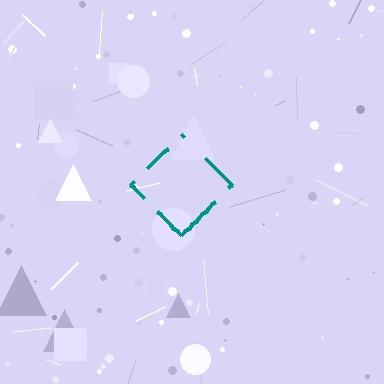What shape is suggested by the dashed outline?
The dashed outline suggests a diamond.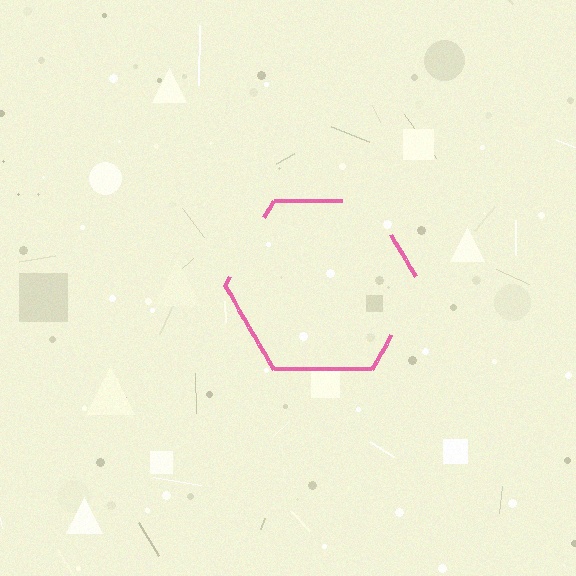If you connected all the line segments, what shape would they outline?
They would outline a hexagon.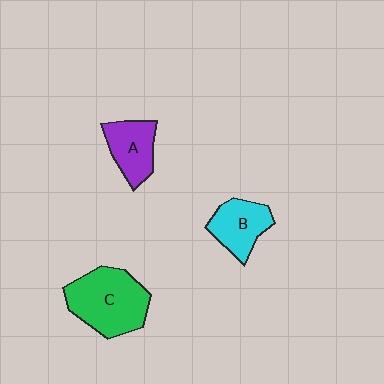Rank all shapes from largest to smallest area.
From largest to smallest: C (green), B (cyan), A (purple).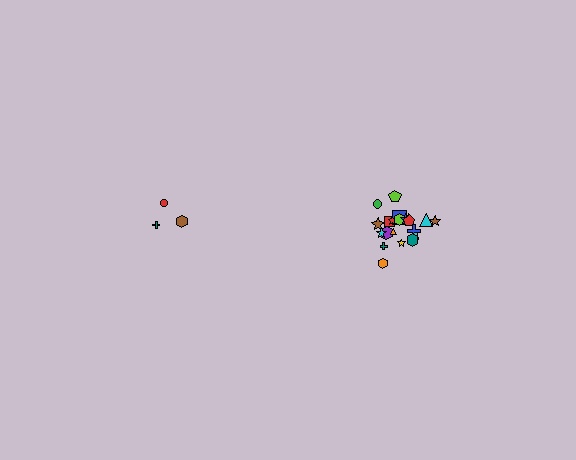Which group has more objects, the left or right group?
The right group.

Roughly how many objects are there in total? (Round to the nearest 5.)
Roughly 25 objects in total.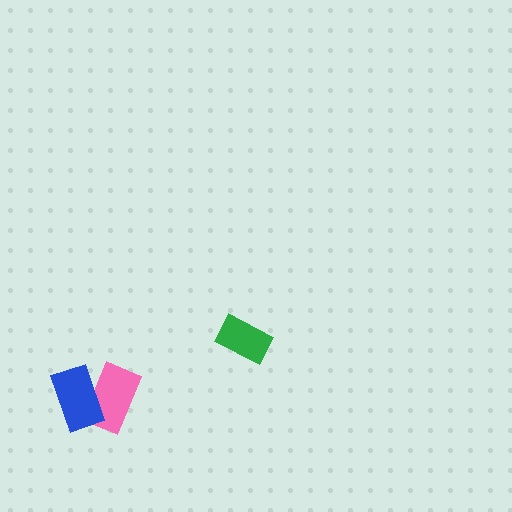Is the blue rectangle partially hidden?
No, no other shape covers it.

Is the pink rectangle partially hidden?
Yes, it is partially covered by another shape.